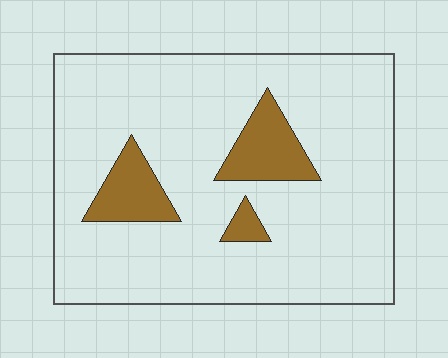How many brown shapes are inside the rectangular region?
3.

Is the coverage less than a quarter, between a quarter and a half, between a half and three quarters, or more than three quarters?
Less than a quarter.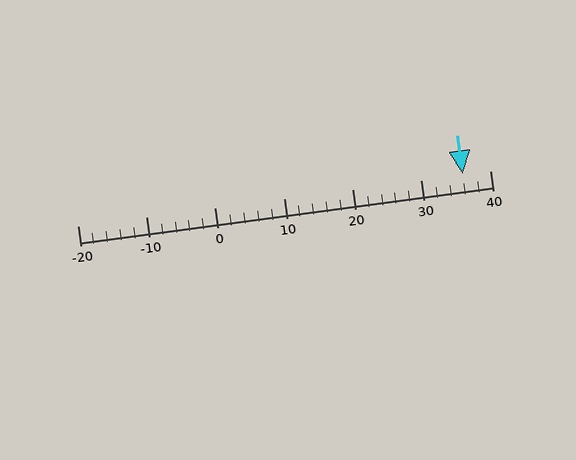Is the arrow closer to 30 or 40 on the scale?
The arrow is closer to 40.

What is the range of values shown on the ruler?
The ruler shows values from -20 to 40.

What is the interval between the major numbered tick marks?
The major tick marks are spaced 10 units apart.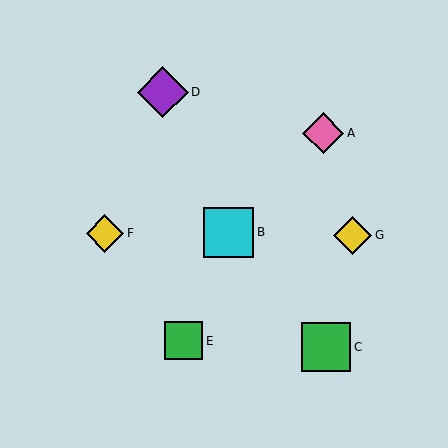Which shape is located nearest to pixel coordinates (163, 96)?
The purple diamond (labeled D) at (163, 92) is nearest to that location.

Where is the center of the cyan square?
The center of the cyan square is at (228, 232).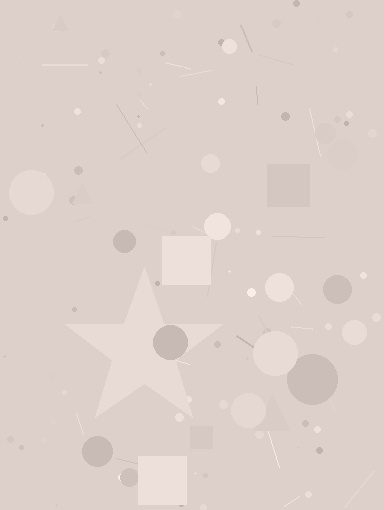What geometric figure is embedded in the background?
A star is embedded in the background.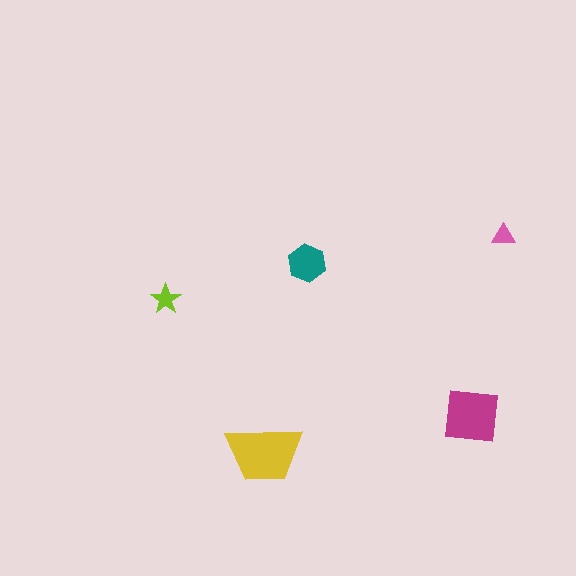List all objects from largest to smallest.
The yellow trapezoid, the magenta square, the teal hexagon, the lime star, the pink triangle.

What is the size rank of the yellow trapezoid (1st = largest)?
1st.